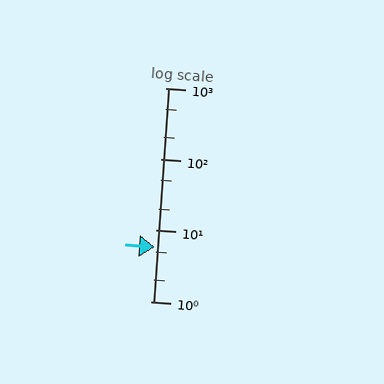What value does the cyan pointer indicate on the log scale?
The pointer indicates approximately 5.9.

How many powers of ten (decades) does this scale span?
The scale spans 3 decades, from 1 to 1000.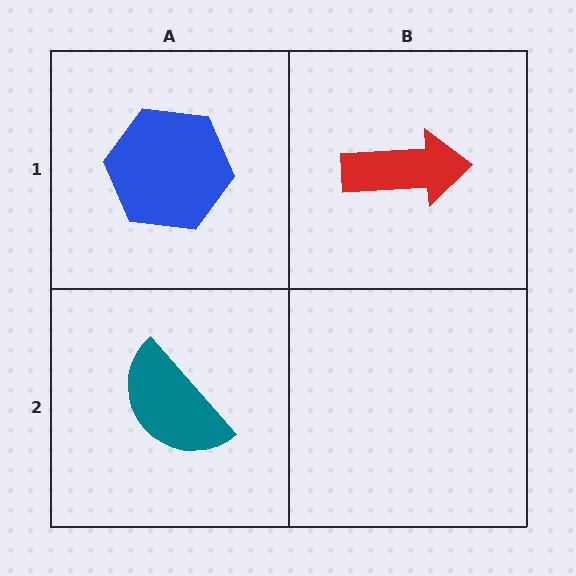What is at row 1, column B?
A red arrow.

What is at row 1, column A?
A blue hexagon.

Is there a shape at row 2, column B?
No, that cell is empty.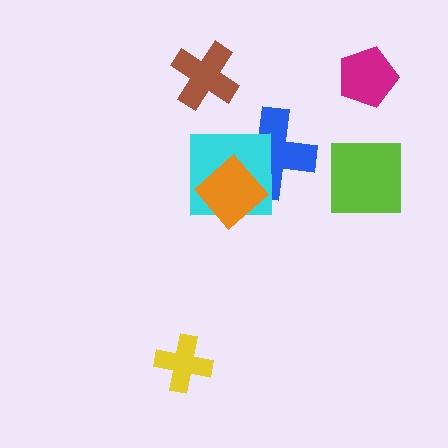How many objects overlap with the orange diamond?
2 objects overlap with the orange diamond.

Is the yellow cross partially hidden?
No, no other shape covers it.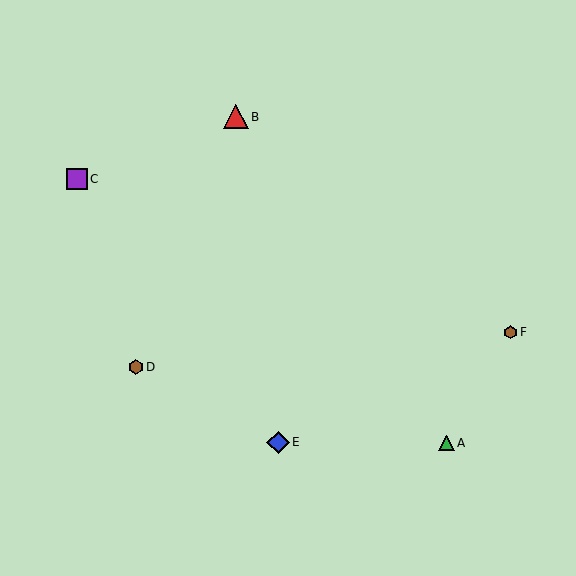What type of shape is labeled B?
Shape B is a red triangle.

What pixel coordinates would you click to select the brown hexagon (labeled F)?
Click at (510, 332) to select the brown hexagon F.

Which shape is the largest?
The red triangle (labeled B) is the largest.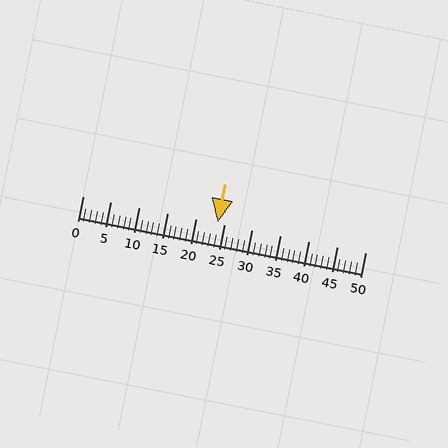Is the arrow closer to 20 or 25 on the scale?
The arrow is closer to 25.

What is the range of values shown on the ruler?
The ruler shows values from 0 to 50.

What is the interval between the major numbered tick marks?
The major tick marks are spaced 5 units apart.